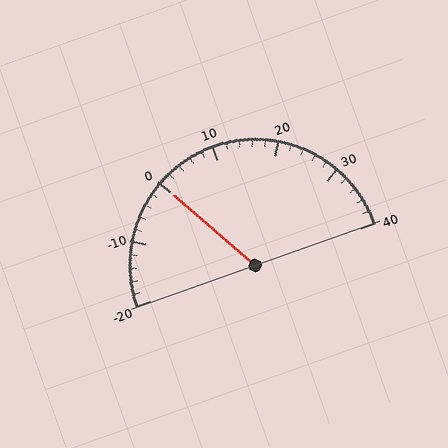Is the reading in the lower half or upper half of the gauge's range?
The reading is in the lower half of the range (-20 to 40).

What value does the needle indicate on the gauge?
The needle indicates approximately 0.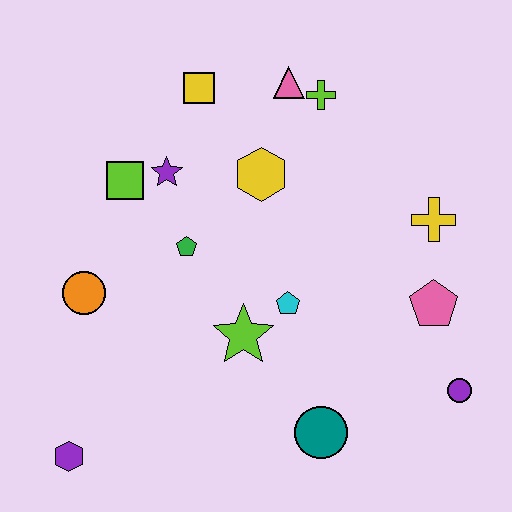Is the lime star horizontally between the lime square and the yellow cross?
Yes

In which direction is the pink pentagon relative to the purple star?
The pink pentagon is to the right of the purple star.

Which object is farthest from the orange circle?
The purple circle is farthest from the orange circle.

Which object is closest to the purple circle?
The pink pentagon is closest to the purple circle.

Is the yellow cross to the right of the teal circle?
Yes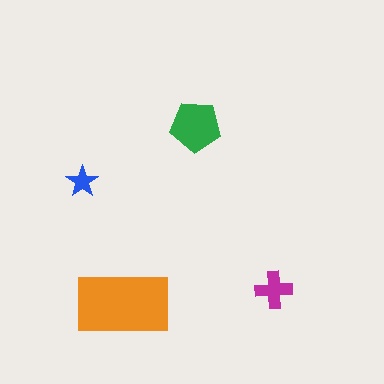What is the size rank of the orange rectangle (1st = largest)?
1st.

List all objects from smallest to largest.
The blue star, the magenta cross, the green pentagon, the orange rectangle.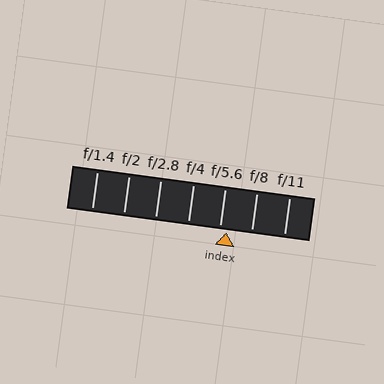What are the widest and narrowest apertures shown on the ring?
The widest aperture shown is f/1.4 and the narrowest is f/11.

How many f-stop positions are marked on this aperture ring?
There are 7 f-stop positions marked.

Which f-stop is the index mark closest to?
The index mark is closest to f/5.6.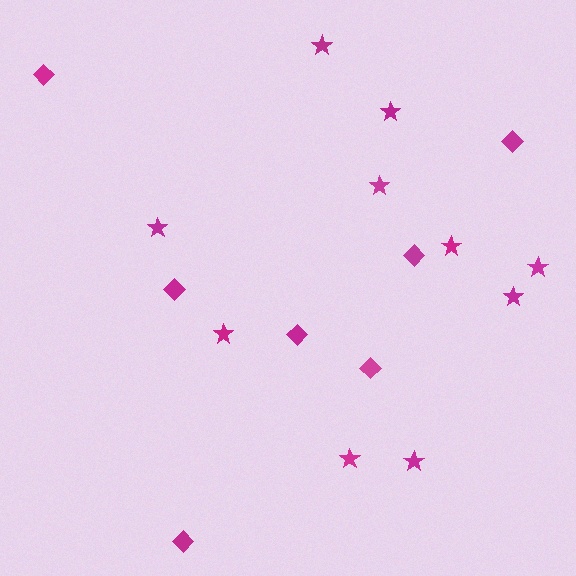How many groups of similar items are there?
There are 2 groups: one group of diamonds (7) and one group of stars (10).